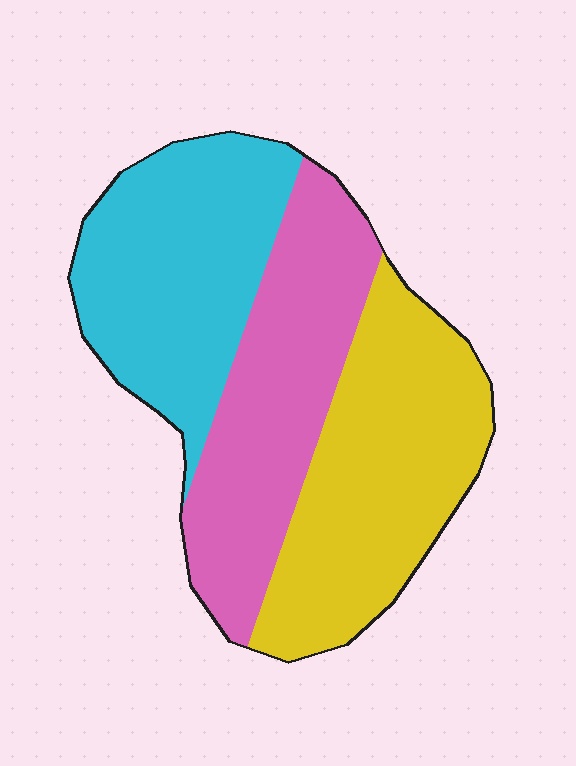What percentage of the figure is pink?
Pink takes up about one third (1/3) of the figure.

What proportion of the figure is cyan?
Cyan covers around 30% of the figure.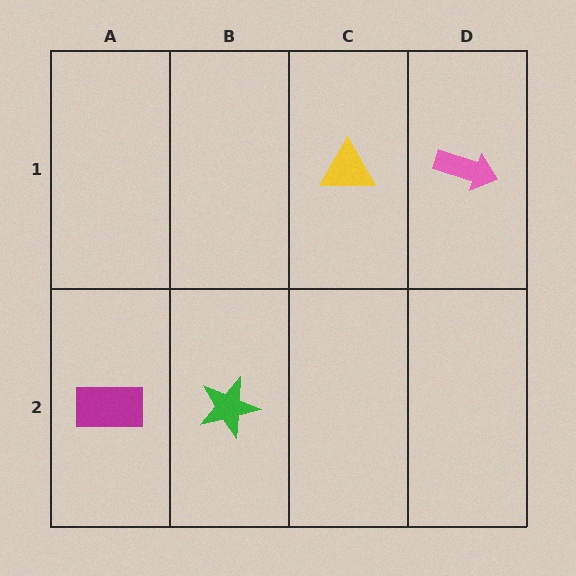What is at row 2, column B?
A green star.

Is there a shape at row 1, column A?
No, that cell is empty.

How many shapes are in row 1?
2 shapes.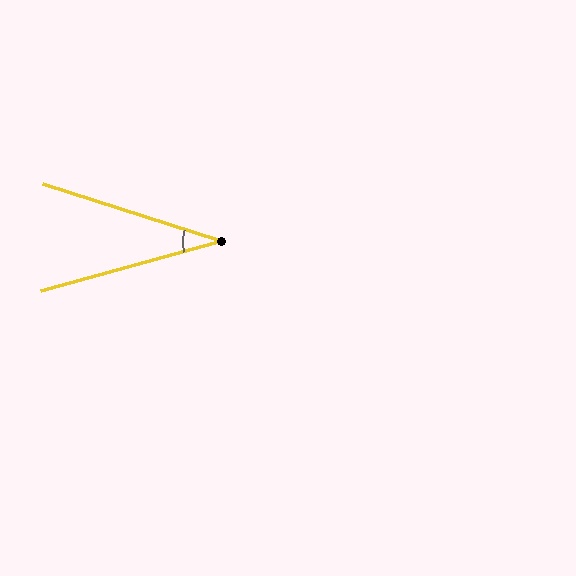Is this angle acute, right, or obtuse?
It is acute.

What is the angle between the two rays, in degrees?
Approximately 33 degrees.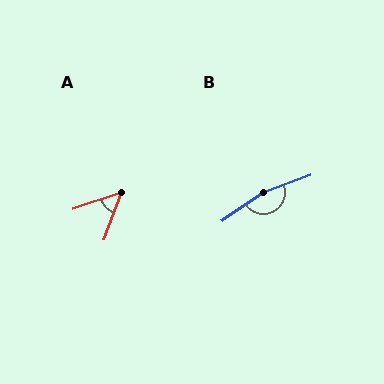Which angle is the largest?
B, at approximately 166 degrees.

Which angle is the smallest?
A, at approximately 51 degrees.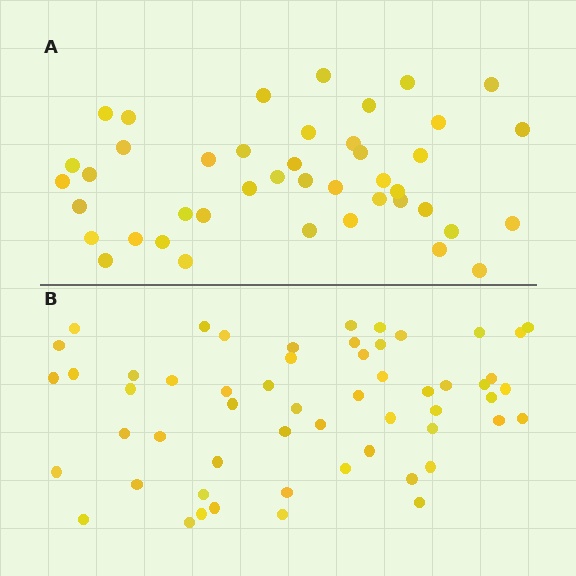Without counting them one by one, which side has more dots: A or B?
Region B (the bottom region) has more dots.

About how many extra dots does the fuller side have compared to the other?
Region B has approximately 15 more dots than region A.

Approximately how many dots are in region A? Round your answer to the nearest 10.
About 40 dots. (The exact count is 43, which rounds to 40.)